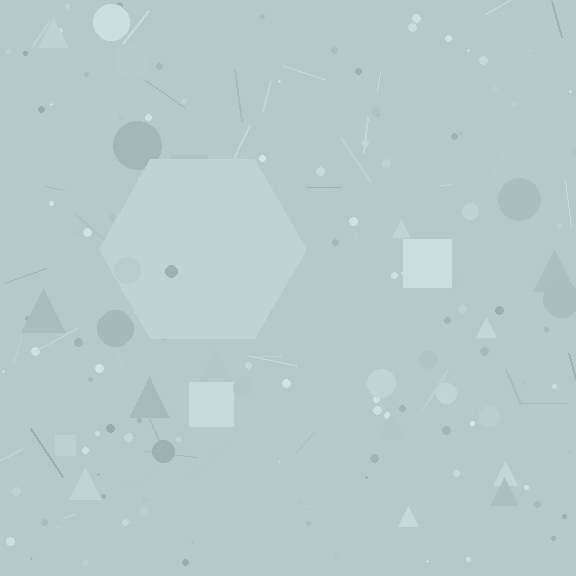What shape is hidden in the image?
A hexagon is hidden in the image.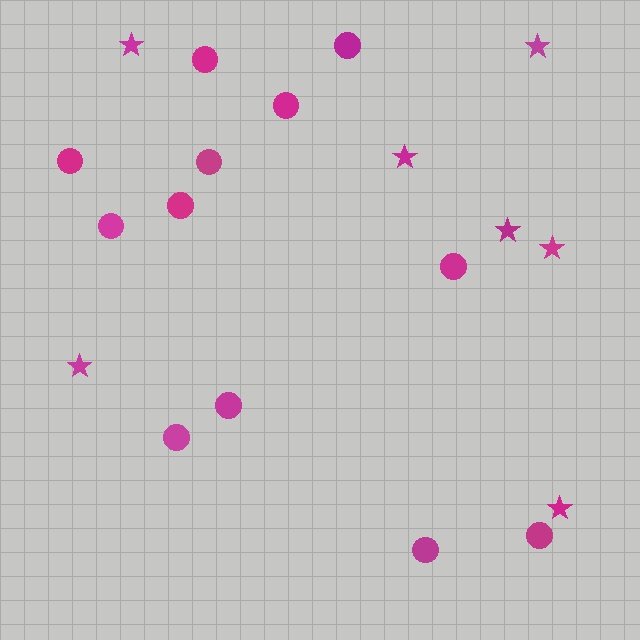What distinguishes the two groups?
There are 2 groups: one group of circles (12) and one group of stars (7).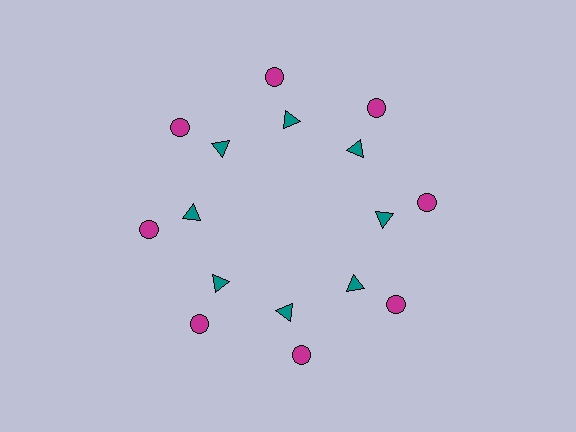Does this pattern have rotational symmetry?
Yes, this pattern has 8-fold rotational symmetry. It looks the same after rotating 45 degrees around the center.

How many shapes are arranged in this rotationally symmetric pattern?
There are 16 shapes, arranged in 8 groups of 2.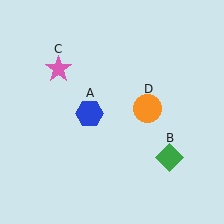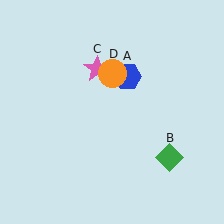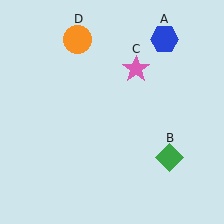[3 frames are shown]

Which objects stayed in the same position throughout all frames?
Green diamond (object B) remained stationary.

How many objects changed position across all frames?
3 objects changed position: blue hexagon (object A), pink star (object C), orange circle (object D).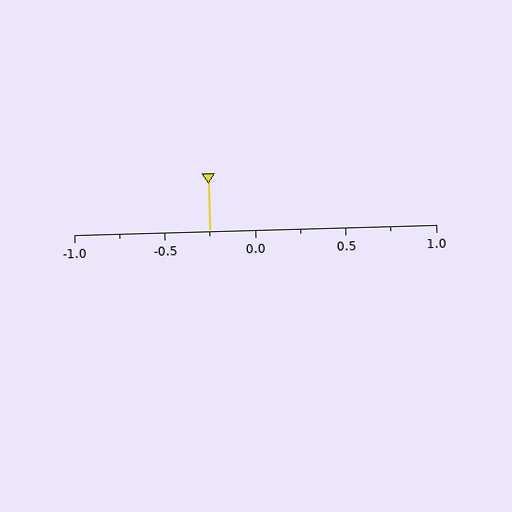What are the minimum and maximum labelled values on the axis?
The axis runs from -1.0 to 1.0.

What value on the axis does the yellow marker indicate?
The marker indicates approximately -0.25.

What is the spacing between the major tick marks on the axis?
The major ticks are spaced 0.5 apart.